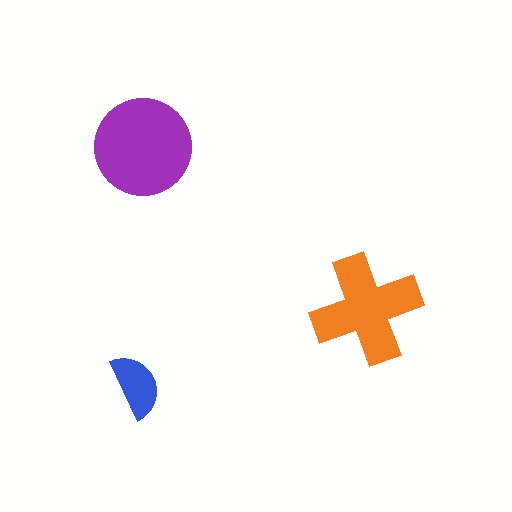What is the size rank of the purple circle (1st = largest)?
1st.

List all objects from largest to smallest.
The purple circle, the orange cross, the blue semicircle.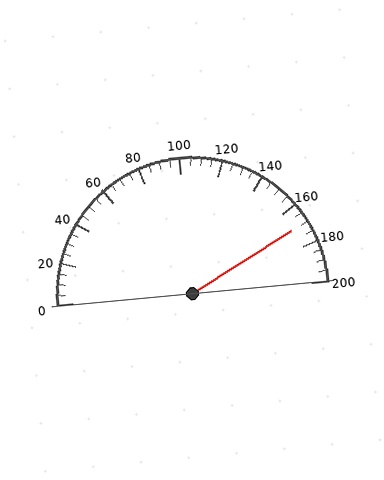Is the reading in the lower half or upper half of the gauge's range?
The reading is in the upper half of the range (0 to 200).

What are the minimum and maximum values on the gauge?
The gauge ranges from 0 to 200.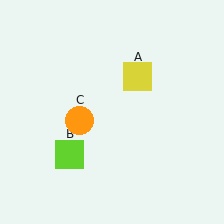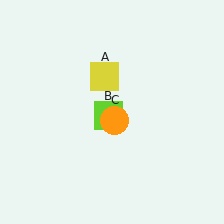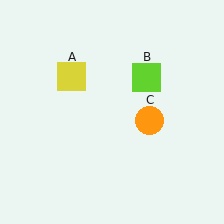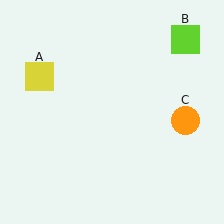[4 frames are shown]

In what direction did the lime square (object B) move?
The lime square (object B) moved up and to the right.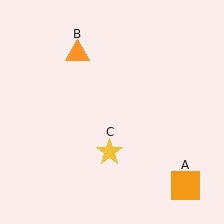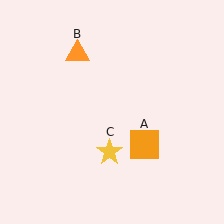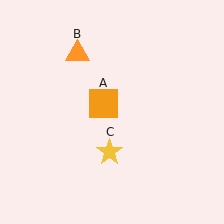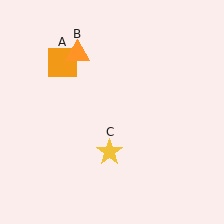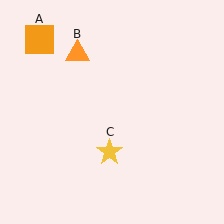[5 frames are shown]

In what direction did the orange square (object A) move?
The orange square (object A) moved up and to the left.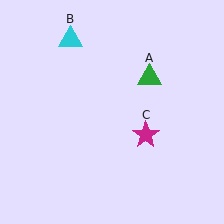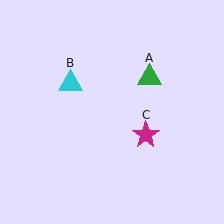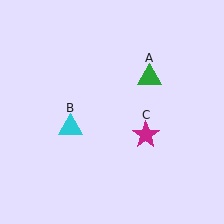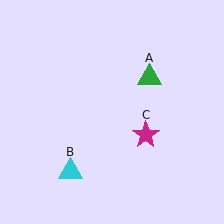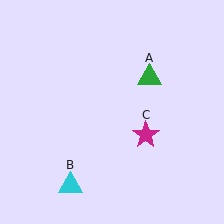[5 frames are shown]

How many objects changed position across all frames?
1 object changed position: cyan triangle (object B).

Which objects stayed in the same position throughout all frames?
Green triangle (object A) and magenta star (object C) remained stationary.